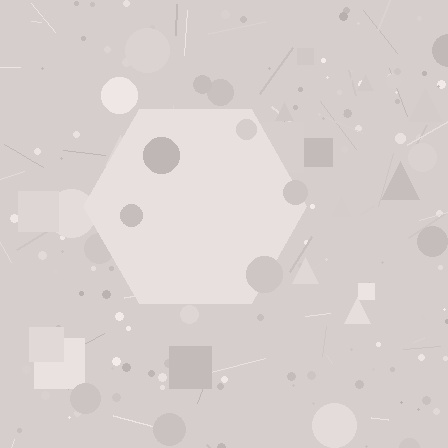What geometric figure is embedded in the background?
A hexagon is embedded in the background.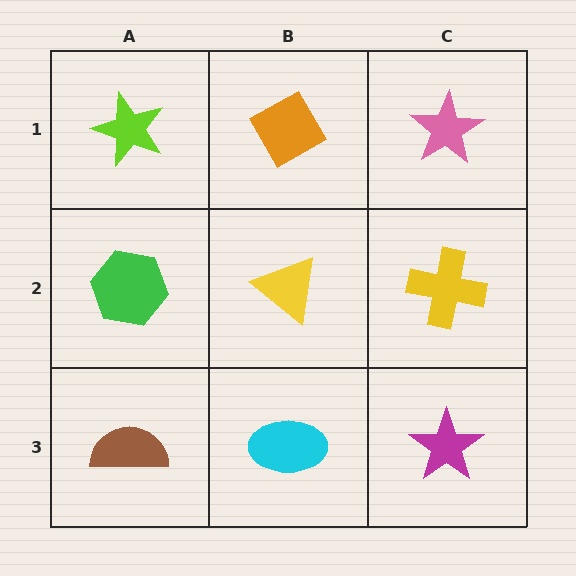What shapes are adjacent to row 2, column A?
A lime star (row 1, column A), a brown semicircle (row 3, column A), a yellow triangle (row 2, column B).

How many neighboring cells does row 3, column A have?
2.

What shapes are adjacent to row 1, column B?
A yellow triangle (row 2, column B), a lime star (row 1, column A), a pink star (row 1, column C).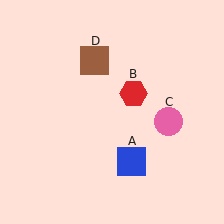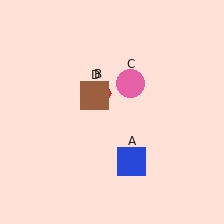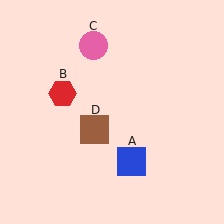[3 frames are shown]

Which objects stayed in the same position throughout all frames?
Blue square (object A) remained stationary.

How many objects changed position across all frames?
3 objects changed position: red hexagon (object B), pink circle (object C), brown square (object D).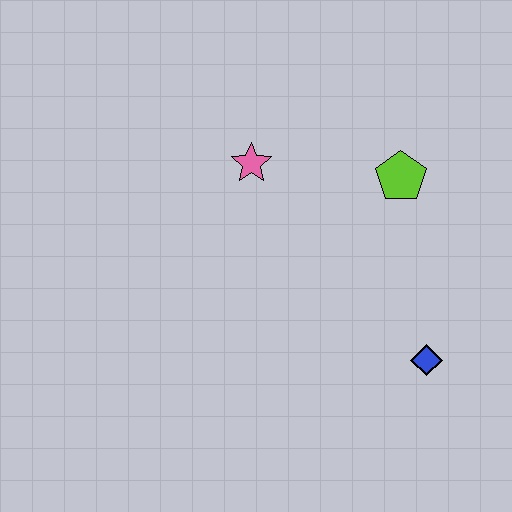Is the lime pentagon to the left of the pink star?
No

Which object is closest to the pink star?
The lime pentagon is closest to the pink star.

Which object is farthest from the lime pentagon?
The blue diamond is farthest from the lime pentagon.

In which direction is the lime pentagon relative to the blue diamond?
The lime pentagon is above the blue diamond.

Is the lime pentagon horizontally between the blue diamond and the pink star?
Yes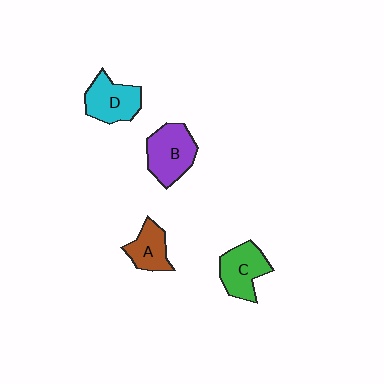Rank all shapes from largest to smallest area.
From largest to smallest: B (purple), D (cyan), C (green), A (brown).